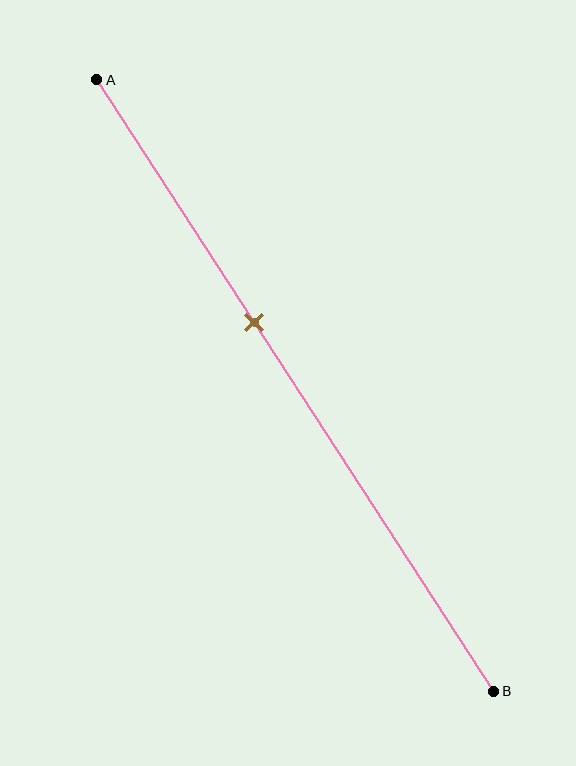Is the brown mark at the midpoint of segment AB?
No, the mark is at about 40% from A, not at the 50% midpoint.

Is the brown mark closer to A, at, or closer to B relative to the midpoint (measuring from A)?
The brown mark is closer to point A than the midpoint of segment AB.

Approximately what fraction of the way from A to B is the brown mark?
The brown mark is approximately 40% of the way from A to B.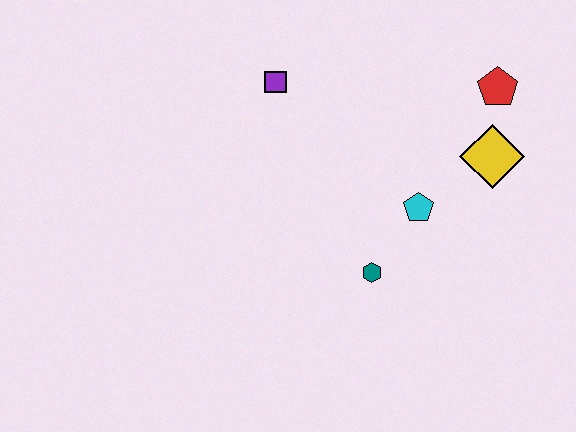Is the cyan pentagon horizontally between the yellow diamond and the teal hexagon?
Yes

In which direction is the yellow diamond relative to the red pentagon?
The yellow diamond is below the red pentagon.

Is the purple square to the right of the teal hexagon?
No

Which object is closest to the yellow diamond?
The red pentagon is closest to the yellow diamond.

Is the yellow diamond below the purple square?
Yes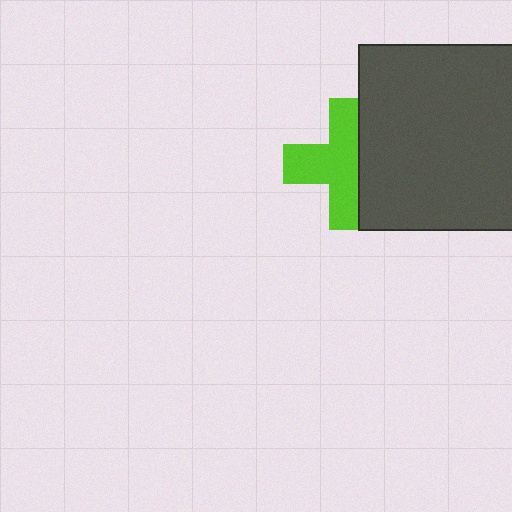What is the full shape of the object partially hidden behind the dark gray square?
The partially hidden object is a lime cross.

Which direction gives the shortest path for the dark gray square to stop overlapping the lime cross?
Moving right gives the shortest separation.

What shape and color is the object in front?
The object in front is a dark gray square.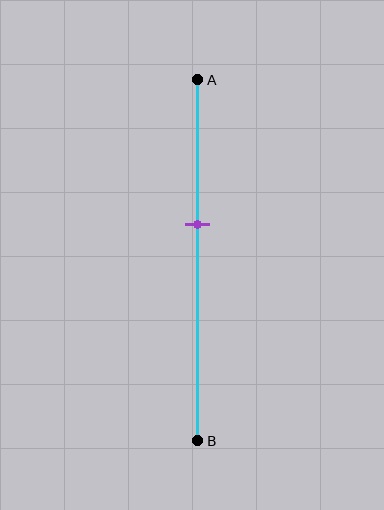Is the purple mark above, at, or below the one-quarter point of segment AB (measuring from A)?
The purple mark is below the one-quarter point of segment AB.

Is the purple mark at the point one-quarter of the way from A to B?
No, the mark is at about 40% from A, not at the 25% one-quarter point.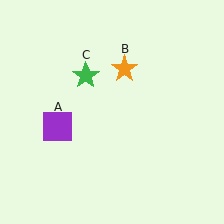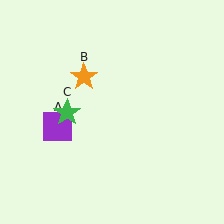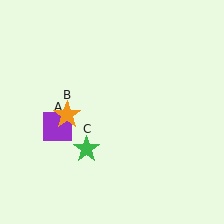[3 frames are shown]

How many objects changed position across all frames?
2 objects changed position: orange star (object B), green star (object C).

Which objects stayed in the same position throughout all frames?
Purple square (object A) remained stationary.